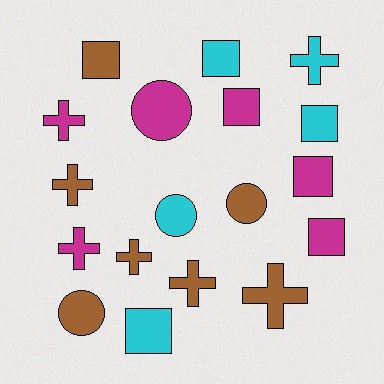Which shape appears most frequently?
Square, with 7 objects.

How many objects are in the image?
There are 18 objects.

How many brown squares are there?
There is 1 brown square.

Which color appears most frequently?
Brown, with 7 objects.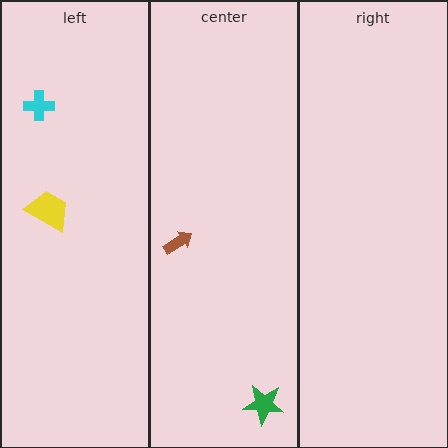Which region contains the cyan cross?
The left region.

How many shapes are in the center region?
2.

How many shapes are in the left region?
2.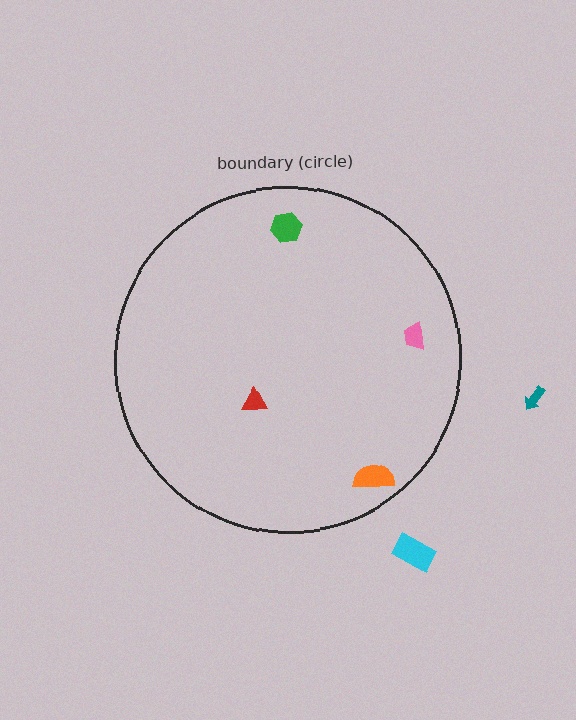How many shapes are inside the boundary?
4 inside, 2 outside.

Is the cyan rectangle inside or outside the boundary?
Outside.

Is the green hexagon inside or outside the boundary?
Inside.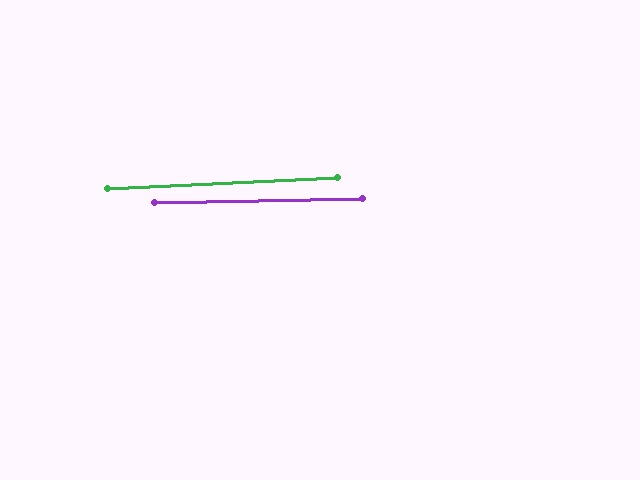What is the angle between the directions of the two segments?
Approximately 2 degrees.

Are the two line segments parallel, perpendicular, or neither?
Parallel — their directions differ by only 1.7°.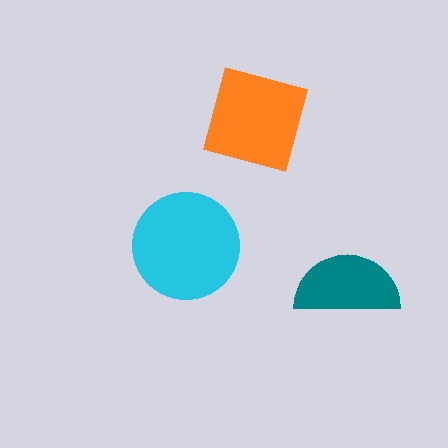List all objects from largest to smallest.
The cyan circle, the orange square, the teal semicircle.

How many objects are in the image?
There are 3 objects in the image.